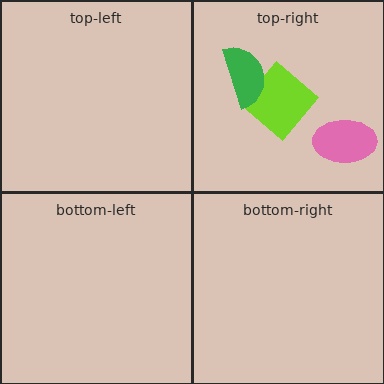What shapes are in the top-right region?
The pink ellipse, the lime diamond, the green semicircle.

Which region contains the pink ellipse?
The top-right region.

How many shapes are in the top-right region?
3.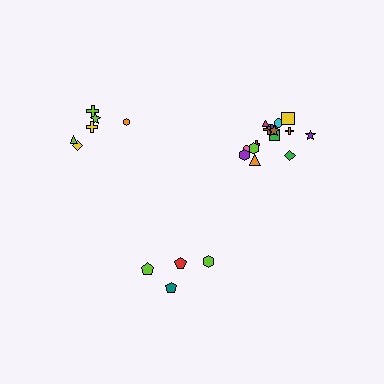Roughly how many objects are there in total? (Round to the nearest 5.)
Roughly 25 objects in total.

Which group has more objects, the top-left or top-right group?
The top-right group.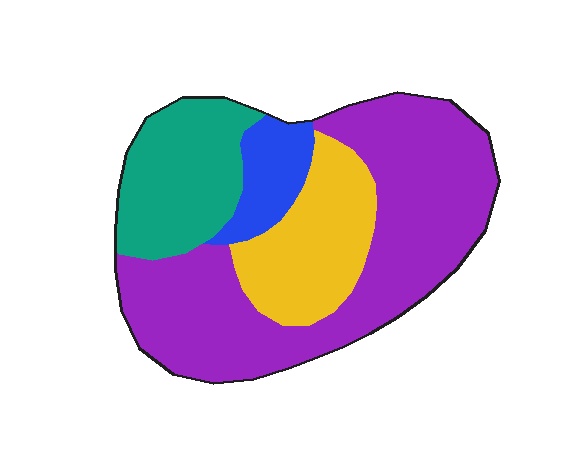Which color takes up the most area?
Purple, at roughly 50%.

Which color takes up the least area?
Blue, at roughly 10%.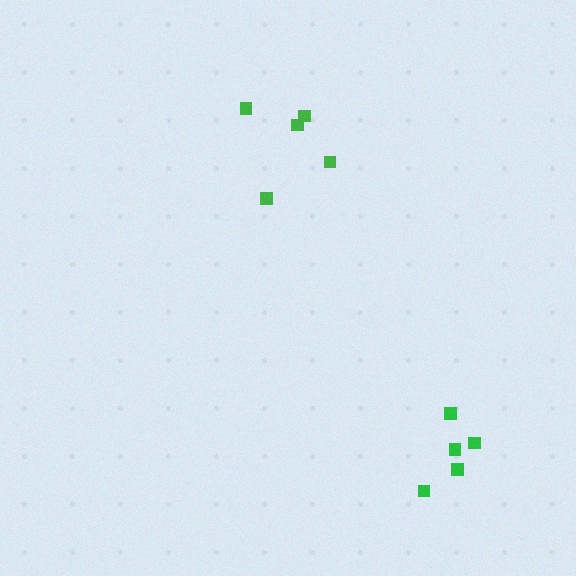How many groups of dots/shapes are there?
There are 2 groups.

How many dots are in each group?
Group 1: 5 dots, Group 2: 5 dots (10 total).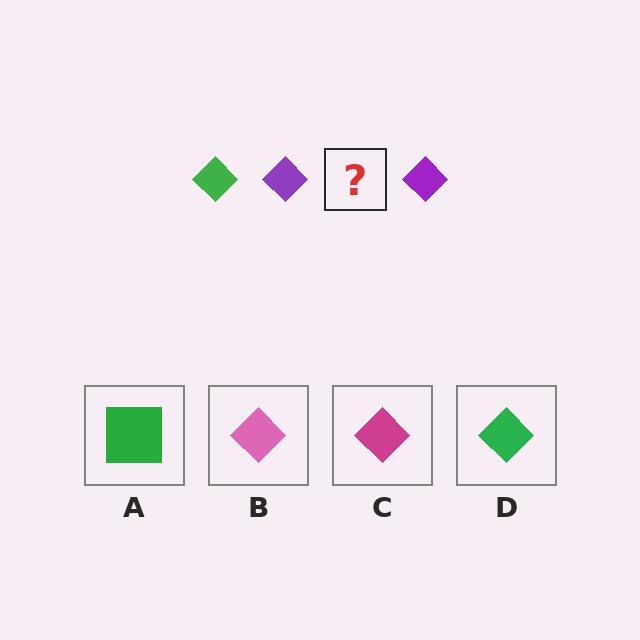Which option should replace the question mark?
Option D.